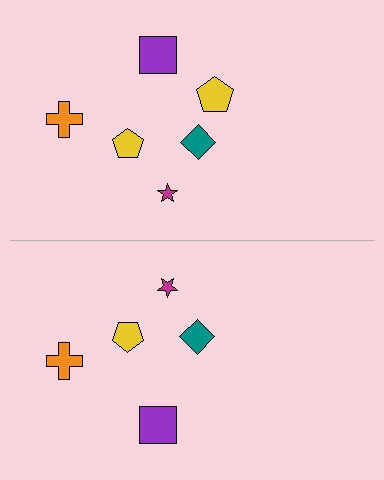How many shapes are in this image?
There are 11 shapes in this image.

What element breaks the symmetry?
A yellow pentagon is missing from the bottom side.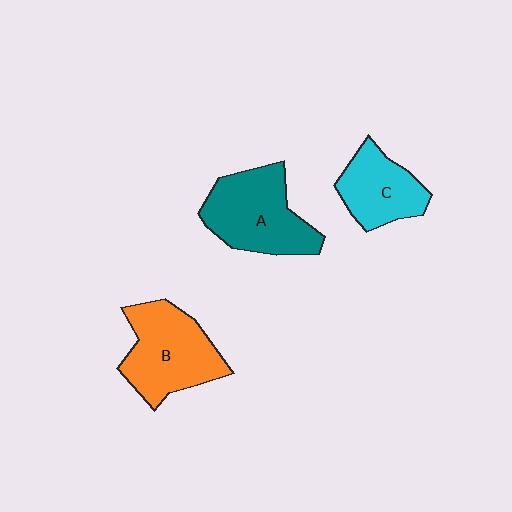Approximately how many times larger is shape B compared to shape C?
Approximately 1.4 times.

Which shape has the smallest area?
Shape C (cyan).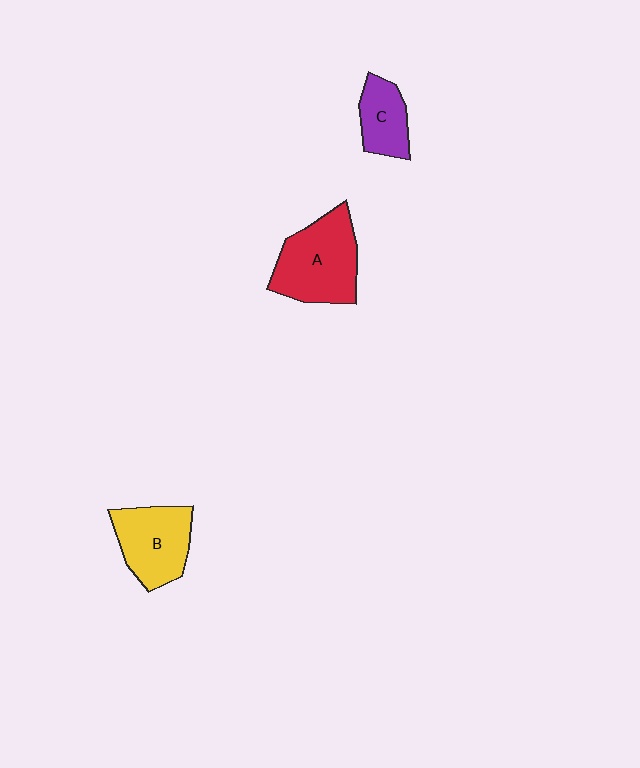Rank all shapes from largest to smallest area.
From largest to smallest: A (red), B (yellow), C (purple).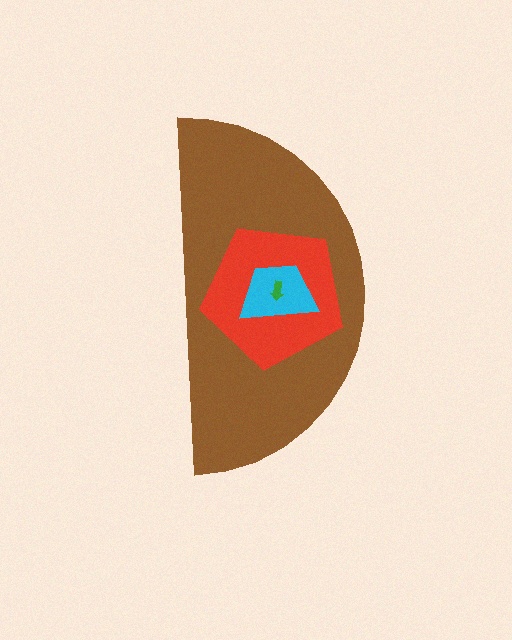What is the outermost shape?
The brown semicircle.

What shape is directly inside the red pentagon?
The cyan trapezoid.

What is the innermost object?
The green arrow.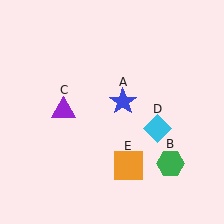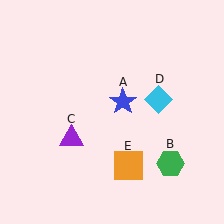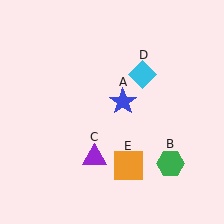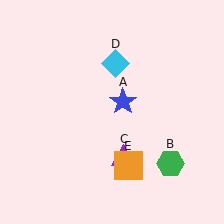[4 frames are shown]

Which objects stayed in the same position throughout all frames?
Blue star (object A) and green hexagon (object B) and orange square (object E) remained stationary.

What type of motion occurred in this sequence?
The purple triangle (object C), cyan diamond (object D) rotated counterclockwise around the center of the scene.